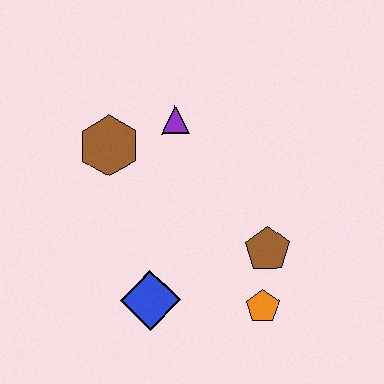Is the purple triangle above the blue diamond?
Yes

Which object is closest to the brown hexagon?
The purple triangle is closest to the brown hexagon.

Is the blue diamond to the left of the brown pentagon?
Yes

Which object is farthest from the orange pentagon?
The brown hexagon is farthest from the orange pentagon.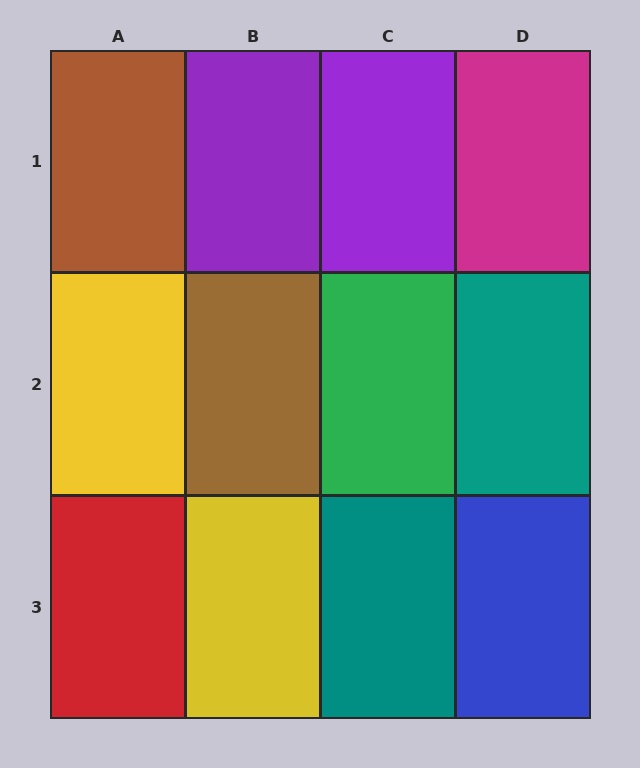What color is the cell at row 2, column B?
Brown.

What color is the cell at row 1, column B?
Purple.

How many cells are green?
1 cell is green.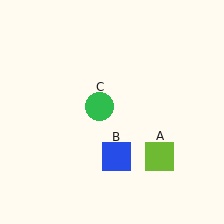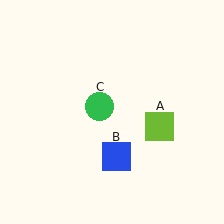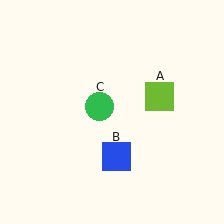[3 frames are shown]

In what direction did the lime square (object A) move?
The lime square (object A) moved up.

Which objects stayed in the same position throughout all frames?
Blue square (object B) and green circle (object C) remained stationary.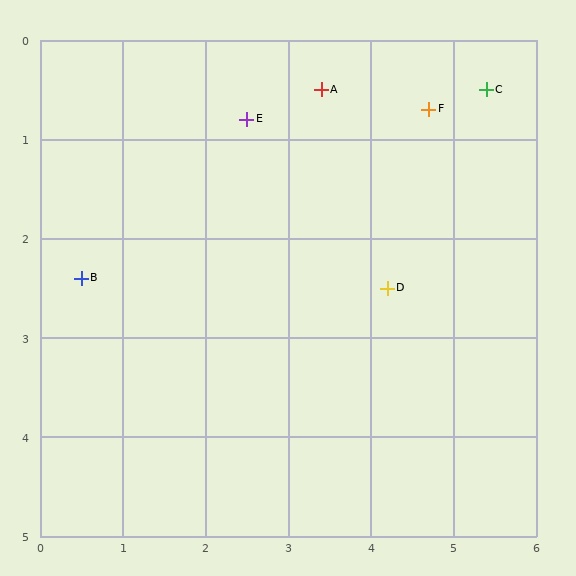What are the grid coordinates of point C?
Point C is at approximately (5.4, 0.5).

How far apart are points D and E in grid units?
Points D and E are about 2.4 grid units apart.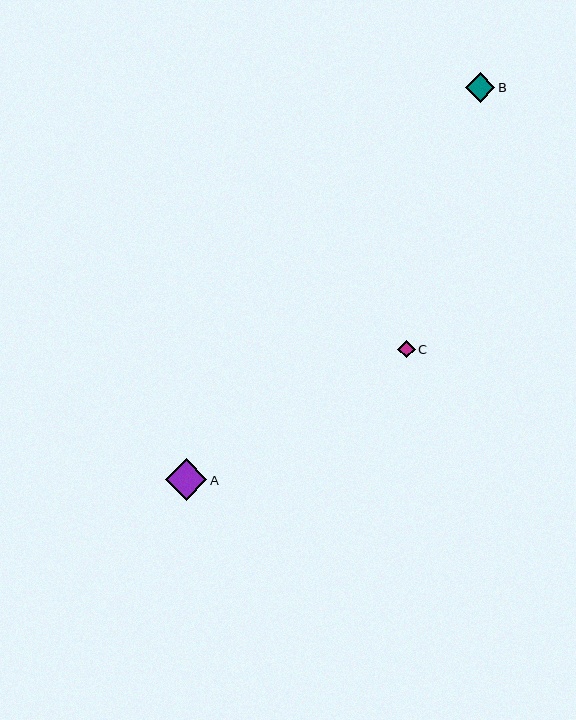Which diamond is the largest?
Diamond A is the largest with a size of approximately 41 pixels.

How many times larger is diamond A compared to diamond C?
Diamond A is approximately 2.3 times the size of diamond C.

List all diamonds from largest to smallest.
From largest to smallest: A, B, C.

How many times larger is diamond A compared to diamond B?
Diamond A is approximately 1.4 times the size of diamond B.